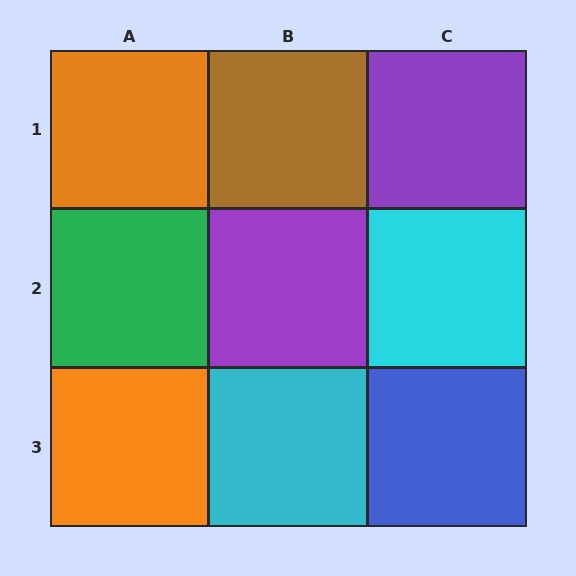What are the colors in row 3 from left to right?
Orange, cyan, blue.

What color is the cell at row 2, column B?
Purple.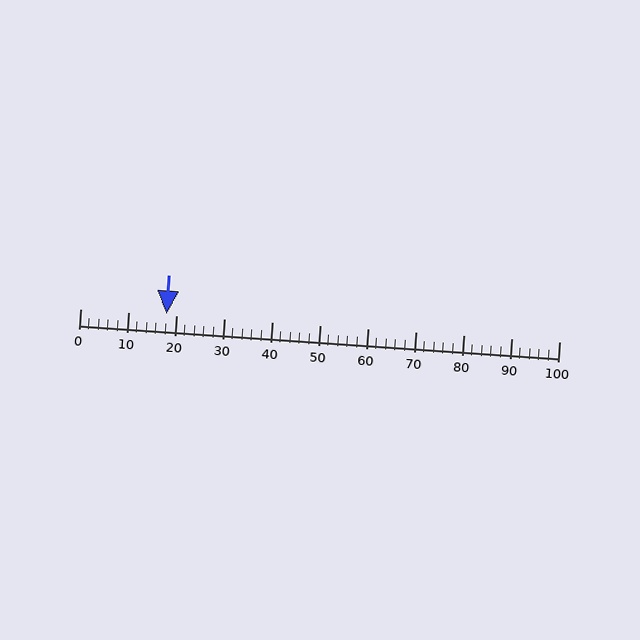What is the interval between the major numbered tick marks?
The major tick marks are spaced 10 units apart.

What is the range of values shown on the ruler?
The ruler shows values from 0 to 100.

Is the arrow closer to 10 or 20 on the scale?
The arrow is closer to 20.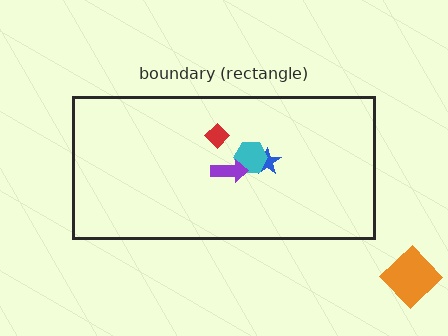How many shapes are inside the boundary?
4 inside, 1 outside.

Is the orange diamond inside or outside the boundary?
Outside.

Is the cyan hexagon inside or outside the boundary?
Inside.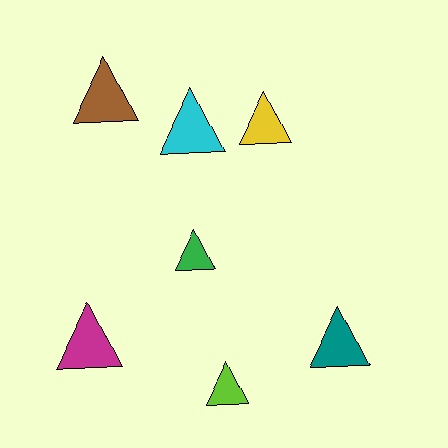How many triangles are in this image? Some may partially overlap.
There are 7 triangles.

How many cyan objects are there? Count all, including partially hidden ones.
There is 1 cyan object.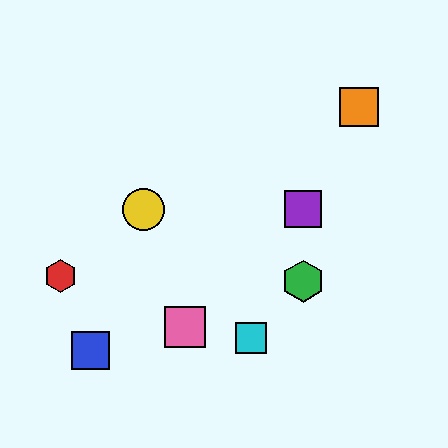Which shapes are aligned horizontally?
The yellow circle, the purple square are aligned horizontally.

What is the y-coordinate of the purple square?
The purple square is at y≈209.